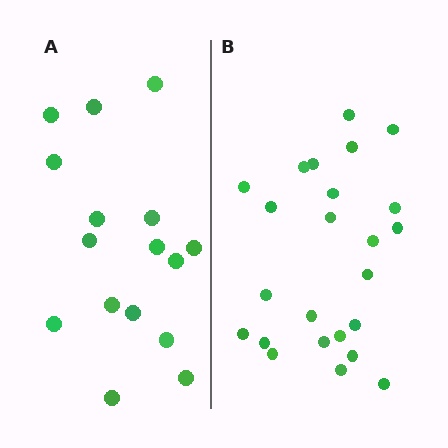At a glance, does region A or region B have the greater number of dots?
Region B (the right region) has more dots.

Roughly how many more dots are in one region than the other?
Region B has roughly 8 or so more dots than region A.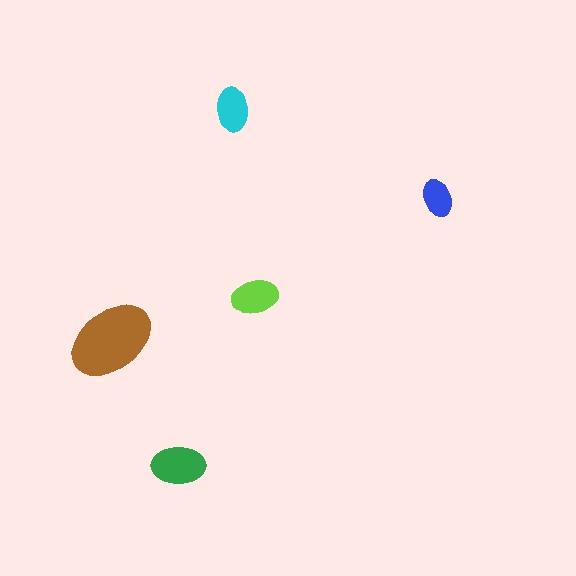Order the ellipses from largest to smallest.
the brown one, the green one, the lime one, the cyan one, the blue one.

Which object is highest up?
The cyan ellipse is topmost.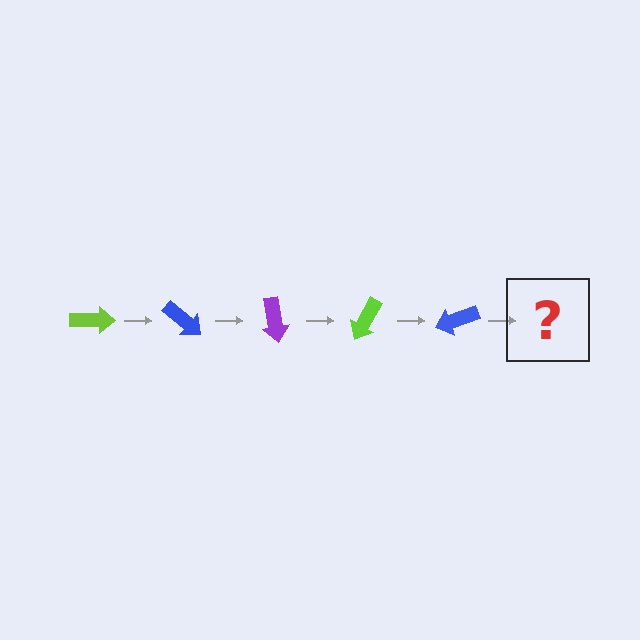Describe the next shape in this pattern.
It should be a purple arrow, rotated 200 degrees from the start.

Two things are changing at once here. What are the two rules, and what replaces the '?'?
The two rules are that it rotates 40 degrees each step and the color cycles through lime, blue, and purple. The '?' should be a purple arrow, rotated 200 degrees from the start.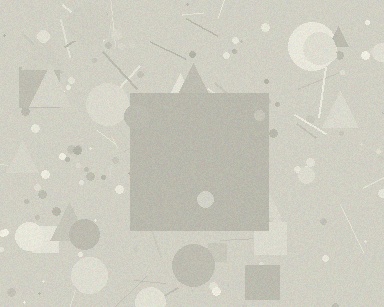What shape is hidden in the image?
A square is hidden in the image.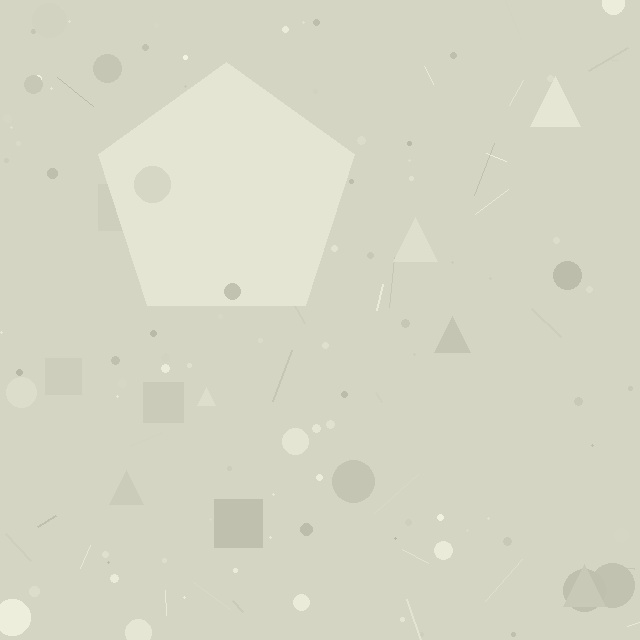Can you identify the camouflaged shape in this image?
The camouflaged shape is a pentagon.